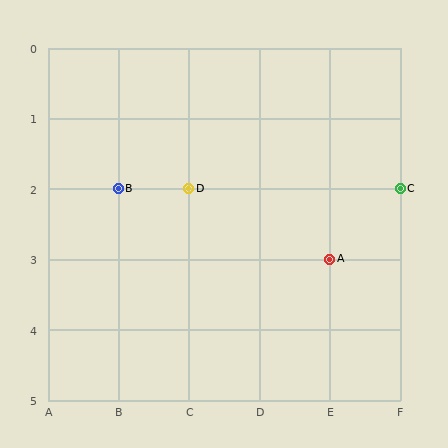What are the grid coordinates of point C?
Point C is at grid coordinates (F, 2).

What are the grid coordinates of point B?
Point B is at grid coordinates (B, 2).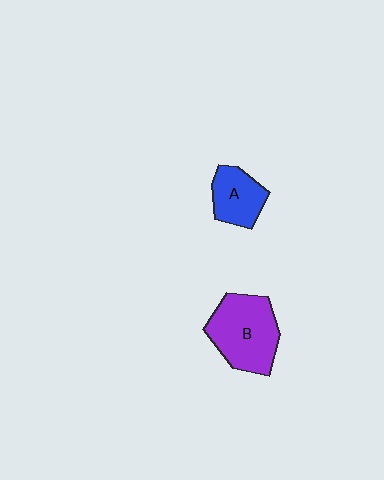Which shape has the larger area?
Shape B (purple).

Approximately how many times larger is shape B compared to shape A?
Approximately 1.7 times.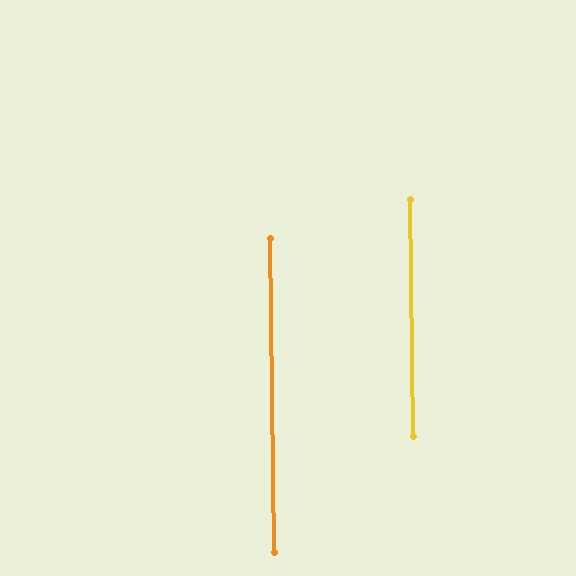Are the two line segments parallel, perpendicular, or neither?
Parallel — their directions differ by only 0.0°.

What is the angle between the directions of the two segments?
Approximately 0 degrees.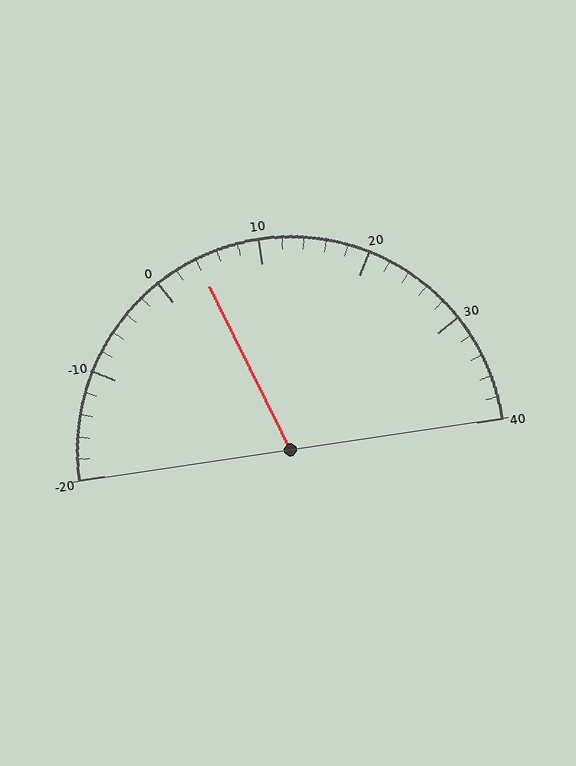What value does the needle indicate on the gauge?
The needle indicates approximately 4.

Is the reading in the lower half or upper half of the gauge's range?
The reading is in the lower half of the range (-20 to 40).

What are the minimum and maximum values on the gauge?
The gauge ranges from -20 to 40.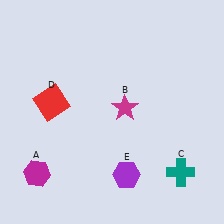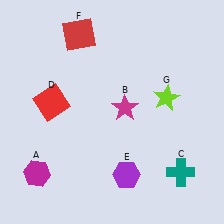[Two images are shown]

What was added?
A red square (F), a lime star (G) were added in Image 2.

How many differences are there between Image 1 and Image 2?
There are 2 differences between the two images.